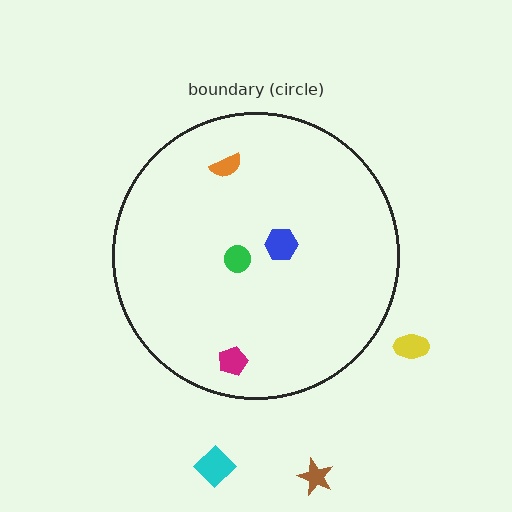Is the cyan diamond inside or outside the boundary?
Outside.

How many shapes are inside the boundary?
4 inside, 3 outside.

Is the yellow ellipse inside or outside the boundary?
Outside.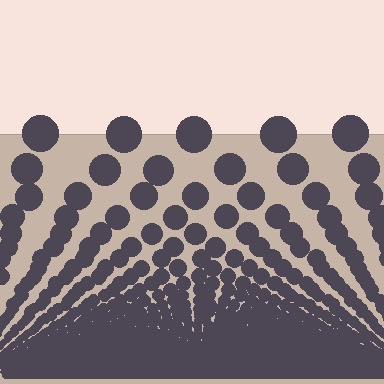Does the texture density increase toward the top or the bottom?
Density increases toward the bottom.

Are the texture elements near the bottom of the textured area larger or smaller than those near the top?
Smaller. The gradient is inverted — elements near the bottom are smaller and denser.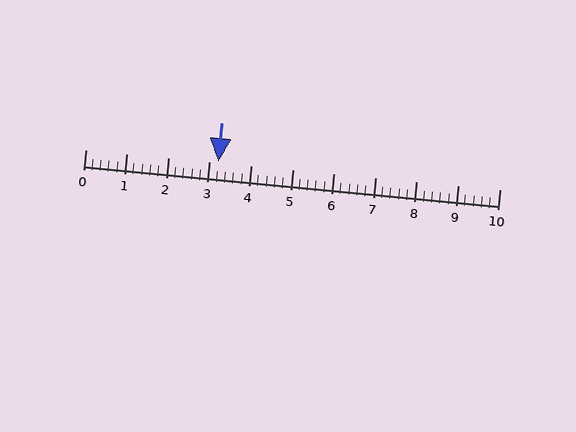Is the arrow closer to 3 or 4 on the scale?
The arrow is closer to 3.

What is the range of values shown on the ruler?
The ruler shows values from 0 to 10.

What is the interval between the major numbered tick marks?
The major tick marks are spaced 1 units apart.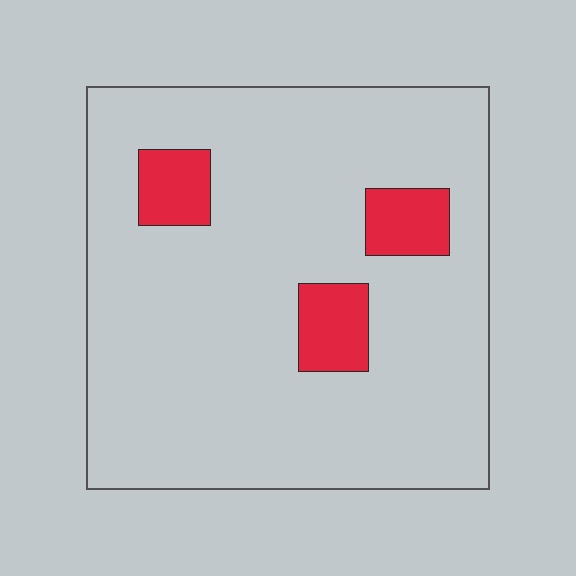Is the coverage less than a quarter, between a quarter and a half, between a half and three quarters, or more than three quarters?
Less than a quarter.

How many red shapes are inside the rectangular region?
3.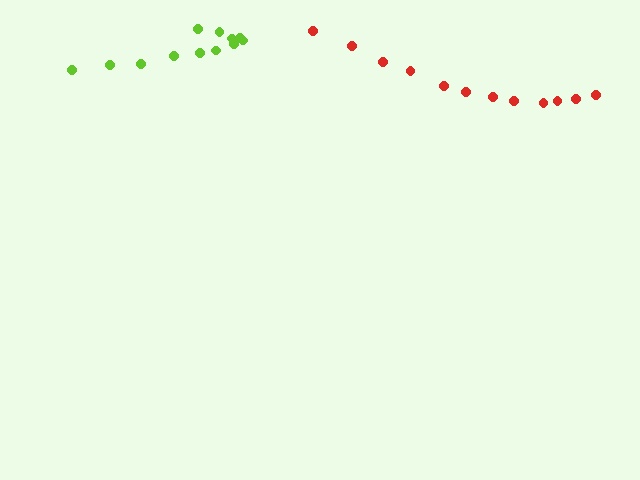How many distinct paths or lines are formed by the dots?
There are 2 distinct paths.